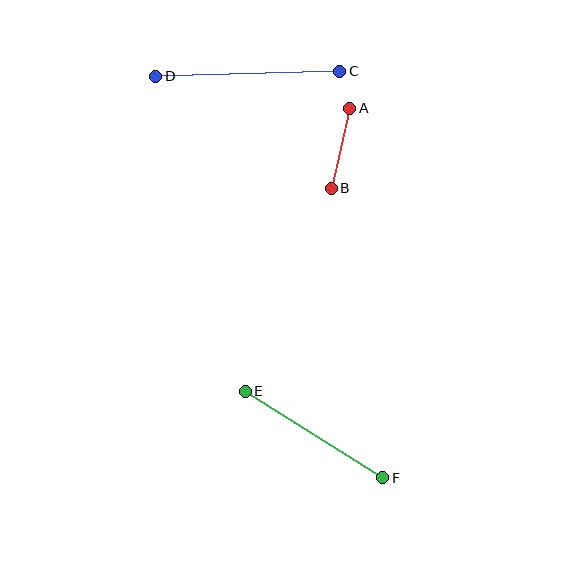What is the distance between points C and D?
The distance is approximately 184 pixels.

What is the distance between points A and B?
The distance is approximately 82 pixels.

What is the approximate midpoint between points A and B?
The midpoint is at approximately (341, 148) pixels.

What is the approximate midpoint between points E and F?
The midpoint is at approximately (314, 434) pixels.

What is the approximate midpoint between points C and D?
The midpoint is at approximately (248, 74) pixels.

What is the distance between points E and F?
The distance is approximately 162 pixels.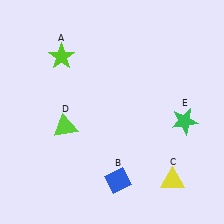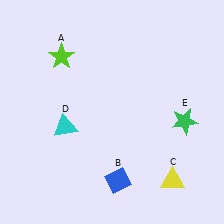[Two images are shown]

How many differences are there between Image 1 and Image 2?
There is 1 difference between the two images.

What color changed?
The triangle (D) changed from lime in Image 1 to cyan in Image 2.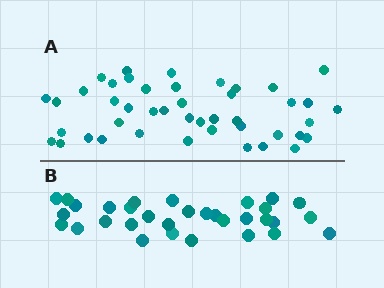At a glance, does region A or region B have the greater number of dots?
Region A (the top region) has more dots.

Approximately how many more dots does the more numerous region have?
Region A has roughly 12 or so more dots than region B.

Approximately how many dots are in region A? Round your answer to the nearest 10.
About 40 dots. (The exact count is 44, which rounds to 40.)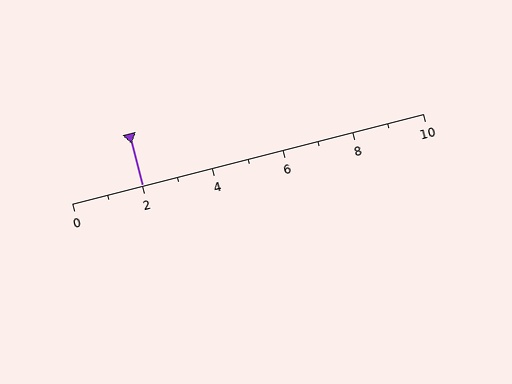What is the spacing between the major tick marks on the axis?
The major ticks are spaced 2 apart.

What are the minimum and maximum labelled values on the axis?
The axis runs from 0 to 10.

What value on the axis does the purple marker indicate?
The marker indicates approximately 2.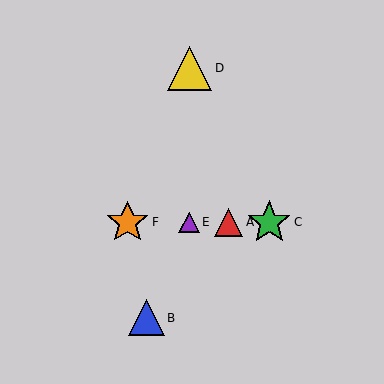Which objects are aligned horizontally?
Objects A, C, E, F are aligned horizontally.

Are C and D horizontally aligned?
No, C is at y≈222 and D is at y≈68.